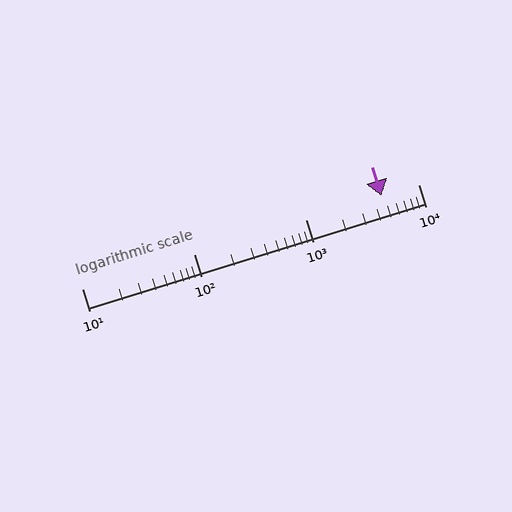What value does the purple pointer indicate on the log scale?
The pointer indicates approximately 4700.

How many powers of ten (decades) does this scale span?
The scale spans 3 decades, from 10 to 10000.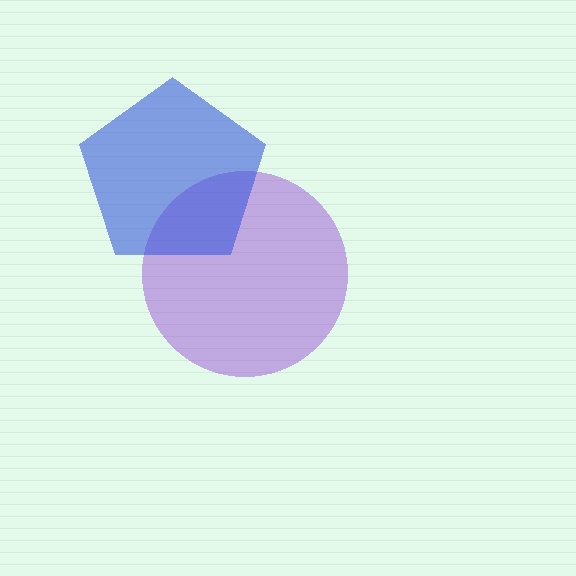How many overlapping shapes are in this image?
There are 2 overlapping shapes in the image.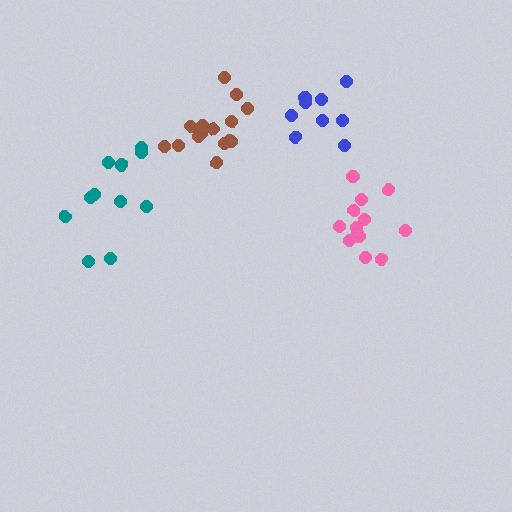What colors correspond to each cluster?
The clusters are colored: teal, blue, pink, brown.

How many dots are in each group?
Group 1: 11 dots, Group 2: 9 dots, Group 3: 13 dots, Group 4: 15 dots (48 total).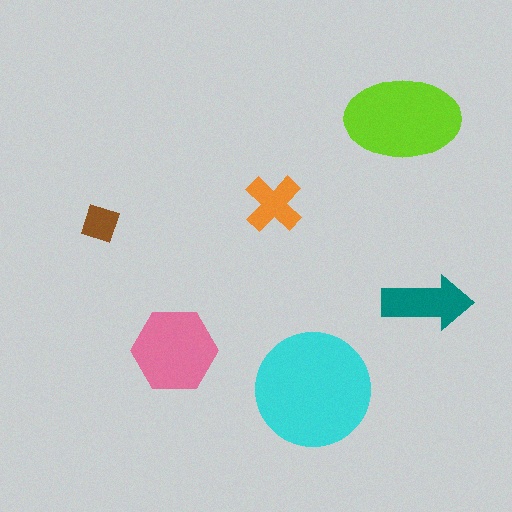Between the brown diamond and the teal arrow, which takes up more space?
The teal arrow.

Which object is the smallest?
The brown diamond.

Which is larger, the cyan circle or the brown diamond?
The cyan circle.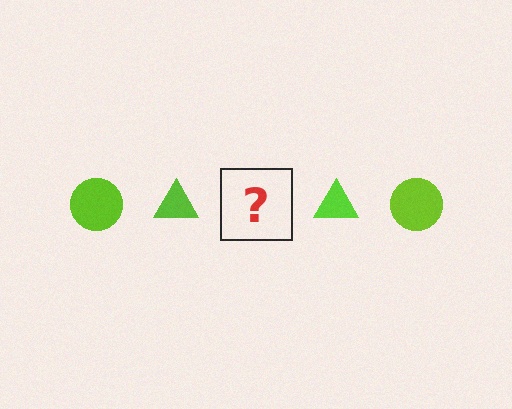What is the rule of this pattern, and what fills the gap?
The rule is that the pattern cycles through circle, triangle shapes in lime. The gap should be filled with a lime circle.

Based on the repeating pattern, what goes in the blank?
The blank should be a lime circle.